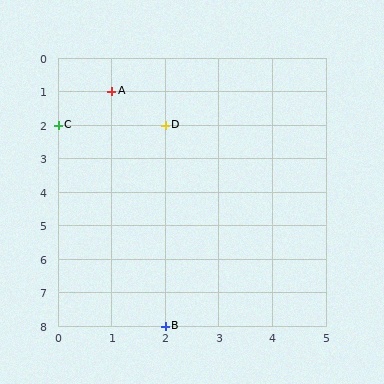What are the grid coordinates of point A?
Point A is at grid coordinates (1, 1).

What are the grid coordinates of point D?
Point D is at grid coordinates (2, 2).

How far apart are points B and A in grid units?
Points B and A are 1 column and 7 rows apart (about 7.1 grid units diagonally).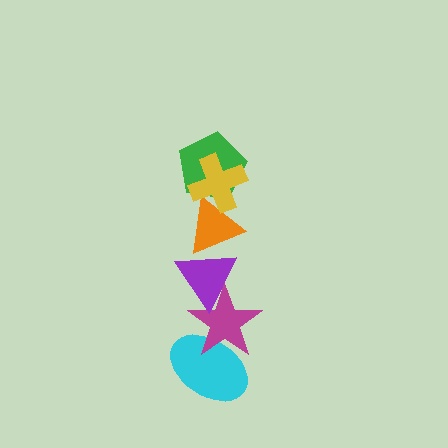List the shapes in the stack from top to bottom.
From top to bottom: the yellow cross, the green pentagon, the orange triangle, the purple triangle, the magenta star, the cyan ellipse.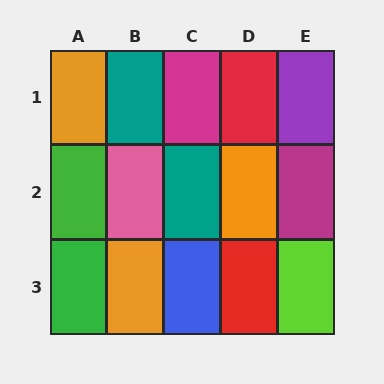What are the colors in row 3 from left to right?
Green, orange, blue, red, lime.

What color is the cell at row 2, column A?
Green.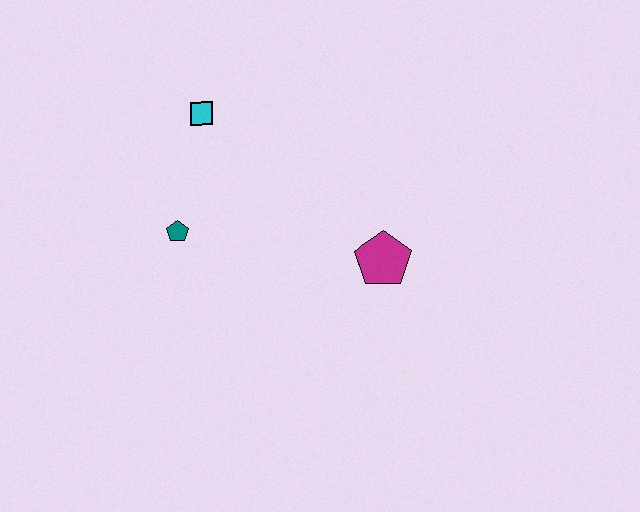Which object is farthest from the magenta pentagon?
The cyan square is farthest from the magenta pentagon.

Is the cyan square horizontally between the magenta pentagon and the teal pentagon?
Yes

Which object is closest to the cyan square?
The teal pentagon is closest to the cyan square.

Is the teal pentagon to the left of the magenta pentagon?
Yes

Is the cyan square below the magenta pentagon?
No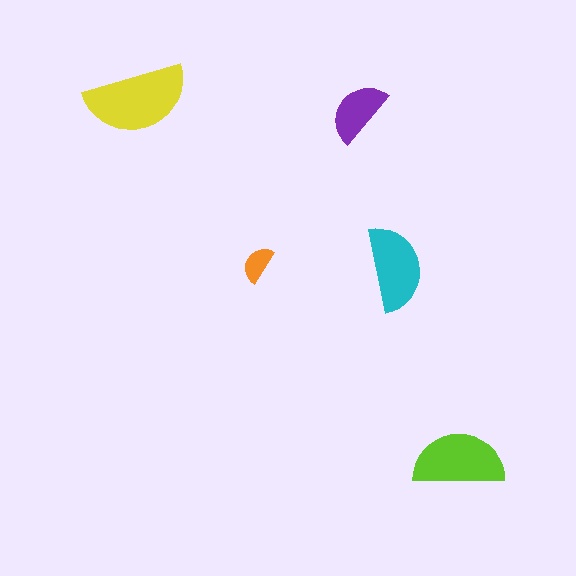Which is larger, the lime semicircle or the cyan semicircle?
The lime one.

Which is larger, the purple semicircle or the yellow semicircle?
The yellow one.